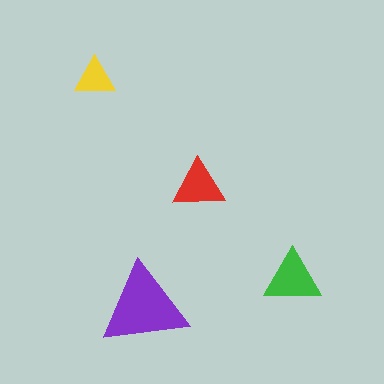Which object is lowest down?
The purple triangle is bottommost.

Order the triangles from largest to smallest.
the purple one, the green one, the red one, the yellow one.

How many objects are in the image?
There are 4 objects in the image.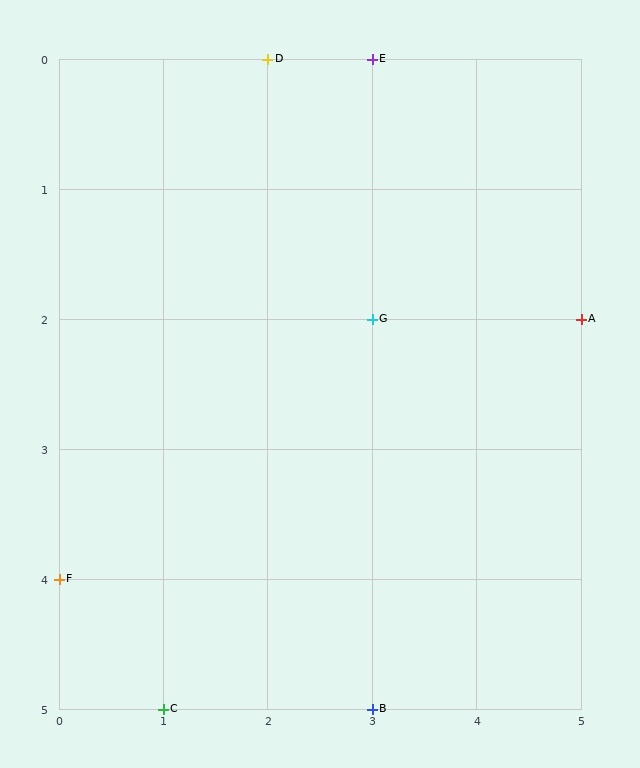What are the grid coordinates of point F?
Point F is at grid coordinates (0, 4).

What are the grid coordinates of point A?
Point A is at grid coordinates (5, 2).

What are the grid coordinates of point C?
Point C is at grid coordinates (1, 5).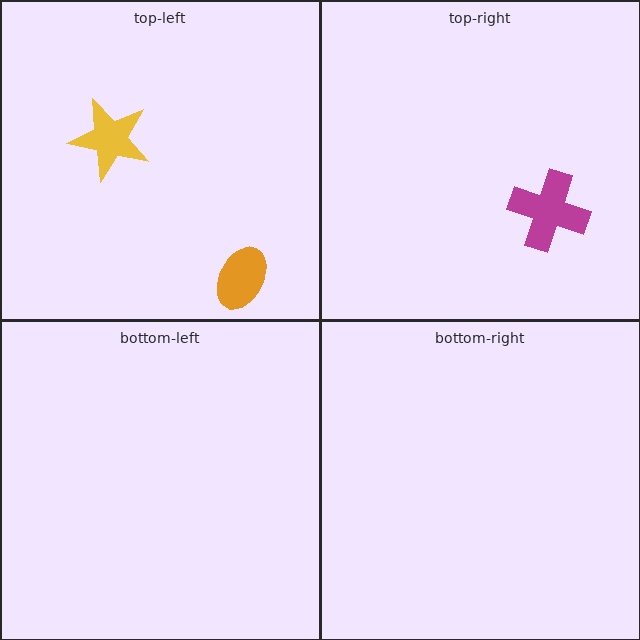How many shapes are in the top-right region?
1.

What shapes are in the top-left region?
The orange ellipse, the yellow star.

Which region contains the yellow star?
The top-left region.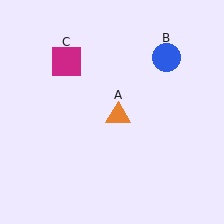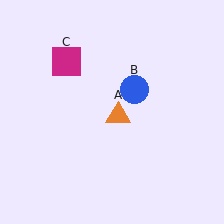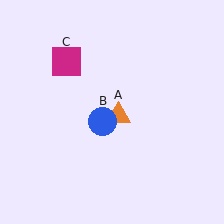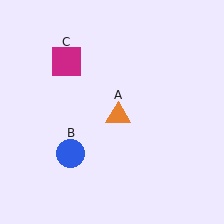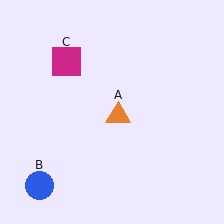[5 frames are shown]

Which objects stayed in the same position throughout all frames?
Orange triangle (object A) and magenta square (object C) remained stationary.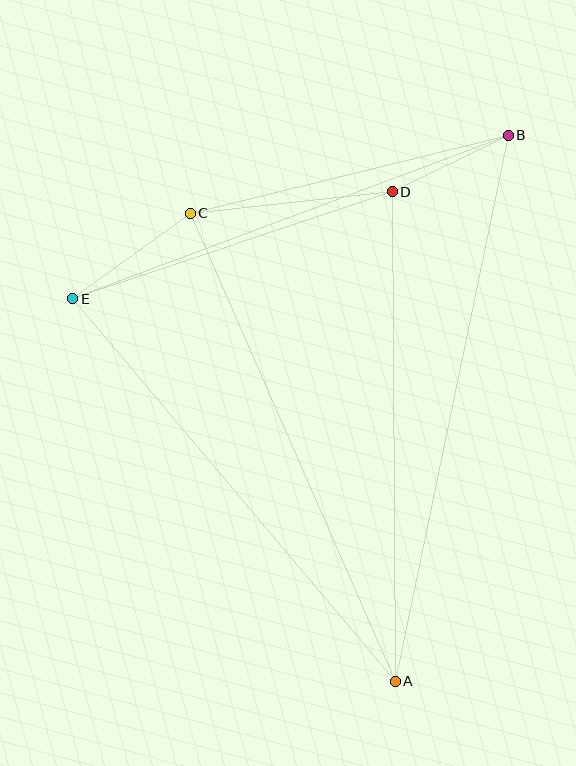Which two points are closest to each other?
Points B and D are closest to each other.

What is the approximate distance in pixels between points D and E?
The distance between D and E is approximately 337 pixels.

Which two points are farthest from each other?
Points A and B are farthest from each other.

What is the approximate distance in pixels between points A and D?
The distance between A and D is approximately 489 pixels.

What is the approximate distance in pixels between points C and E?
The distance between C and E is approximately 145 pixels.